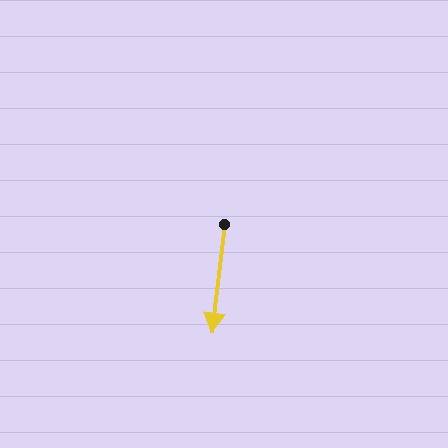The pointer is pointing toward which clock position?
Roughly 6 o'clock.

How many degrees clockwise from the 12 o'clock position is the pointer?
Approximately 186 degrees.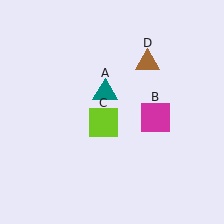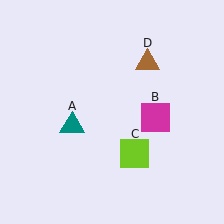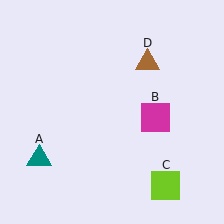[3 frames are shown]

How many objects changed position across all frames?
2 objects changed position: teal triangle (object A), lime square (object C).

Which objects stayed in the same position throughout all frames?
Magenta square (object B) and brown triangle (object D) remained stationary.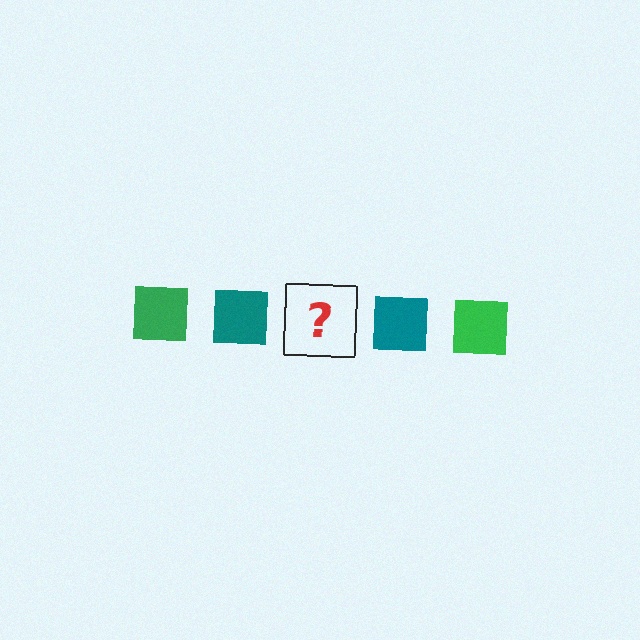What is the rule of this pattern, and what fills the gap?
The rule is that the pattern cycles through green, teal squares. The gap should be filled with a green square.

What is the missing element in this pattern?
The missing element is a green square.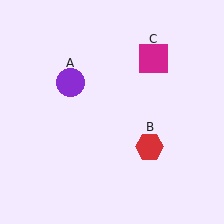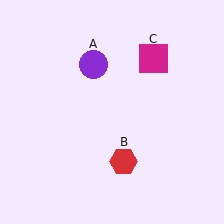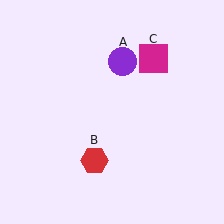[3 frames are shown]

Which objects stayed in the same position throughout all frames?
Magenta square (object C) remained stationary.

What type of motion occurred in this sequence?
The purple circle (object A), red hexagon (object B) rotated clockwise around the center of the scene.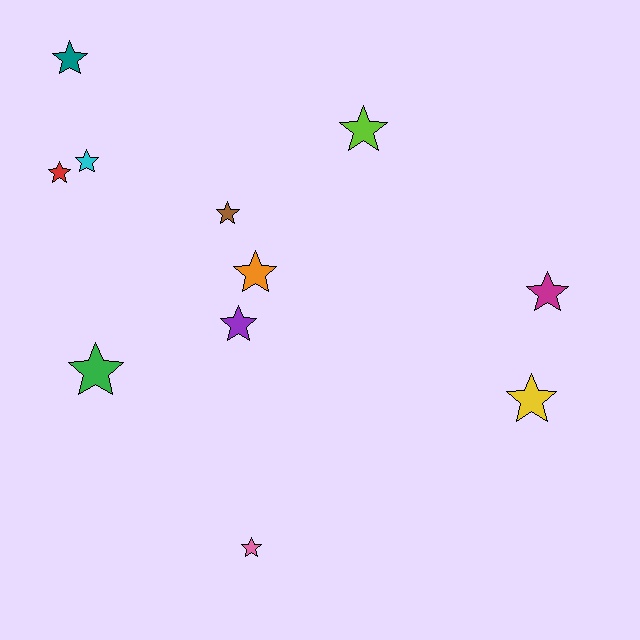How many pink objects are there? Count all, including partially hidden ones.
There is 1 pink object.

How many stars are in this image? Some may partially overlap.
There are 11 stars.